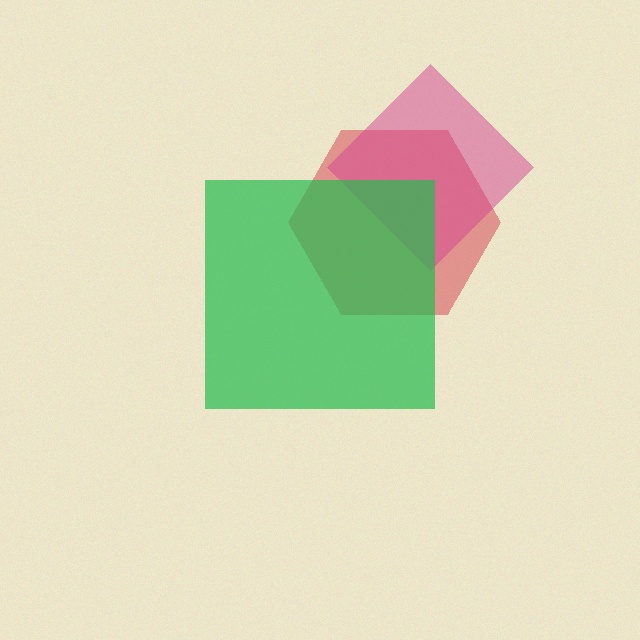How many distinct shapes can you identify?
There are 3 distinct shapes: a red hexagon, a magenta diamond, a green square.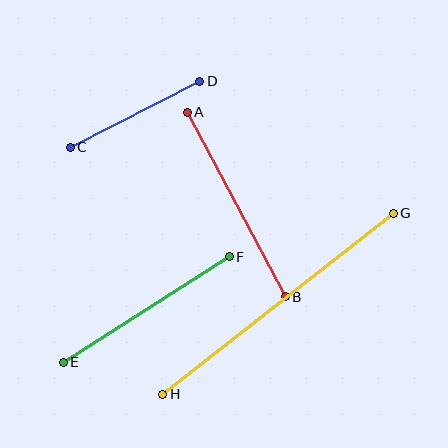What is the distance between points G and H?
The distance is approximately 293 pixels.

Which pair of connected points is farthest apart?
Points G and H are farthest apart.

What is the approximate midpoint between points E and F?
The midpoint is at approximately (146, 309) pixels.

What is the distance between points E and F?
The distance is approximately 197 pixels.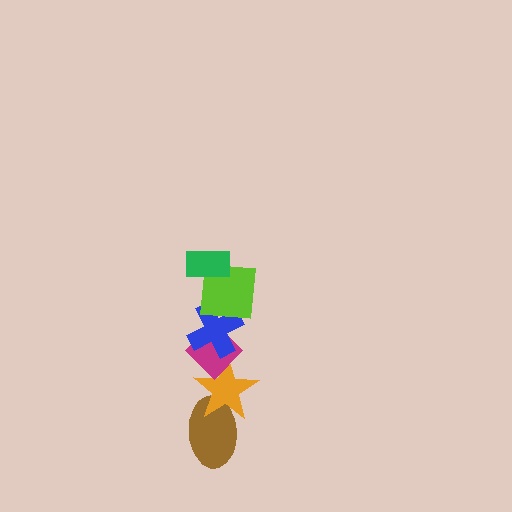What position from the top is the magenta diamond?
The magenta diamond is 4th from the top.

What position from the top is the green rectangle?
The green rectangle is 1st from the top.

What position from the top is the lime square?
The lime square is 2nd from the top.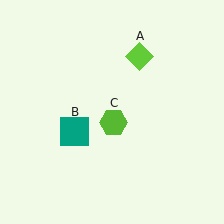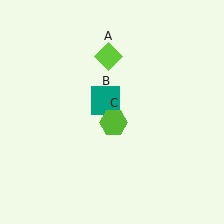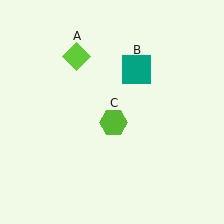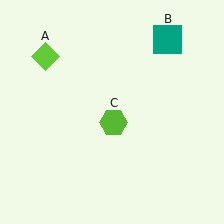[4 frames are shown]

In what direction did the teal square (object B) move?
The teal square (object B) moved up and to the right.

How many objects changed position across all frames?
2 objects changed position: lime diamond (object A), teal square (object B).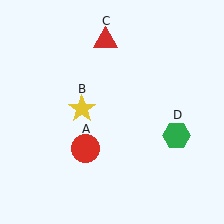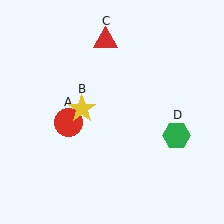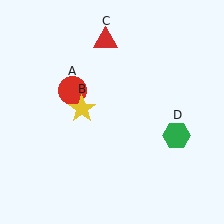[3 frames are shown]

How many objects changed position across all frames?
1 object changed position: red circle (object A).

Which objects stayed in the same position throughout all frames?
Yellow star (object B) and red triangle (object C) and green hexagon (object D) remained stationary.